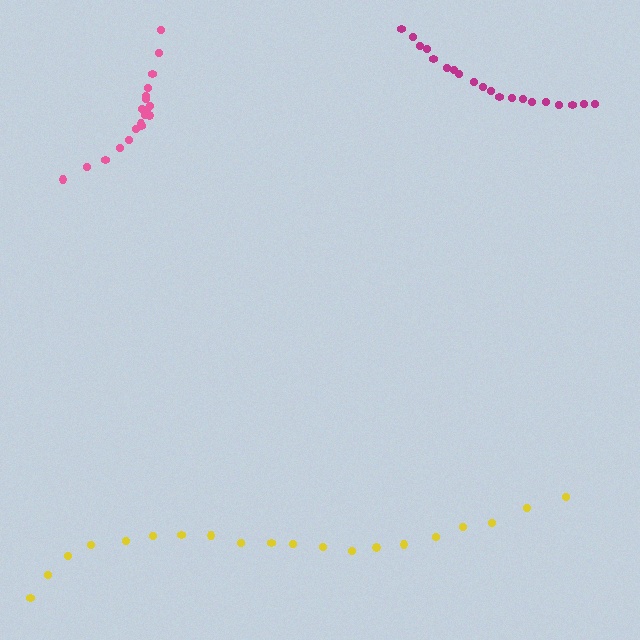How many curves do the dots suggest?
There are 3 distinct paths.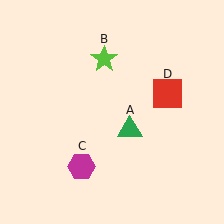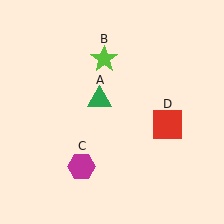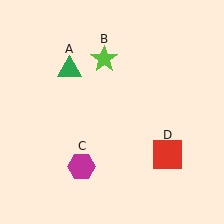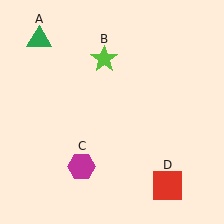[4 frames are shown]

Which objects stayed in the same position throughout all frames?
Lime star (object B) and magenta hexagon (object C) remained stationary.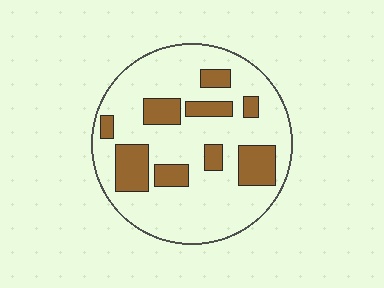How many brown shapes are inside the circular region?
9.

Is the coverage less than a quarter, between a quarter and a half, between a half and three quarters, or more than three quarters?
Less than a quarter.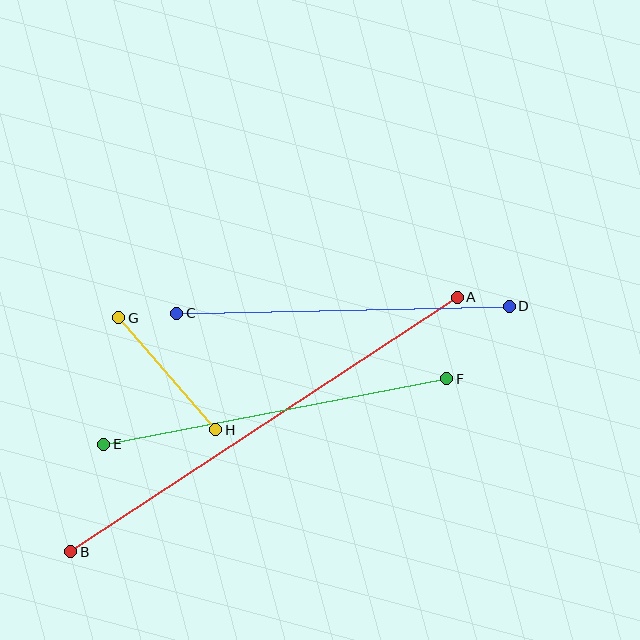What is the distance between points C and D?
The distance is approximately 333 pixels.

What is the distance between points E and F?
The distance is approximately 349 pixels.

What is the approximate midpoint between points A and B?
The midpoint is at approximately (264, 424) pixels.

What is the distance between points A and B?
The distance is approximately 463 pixels.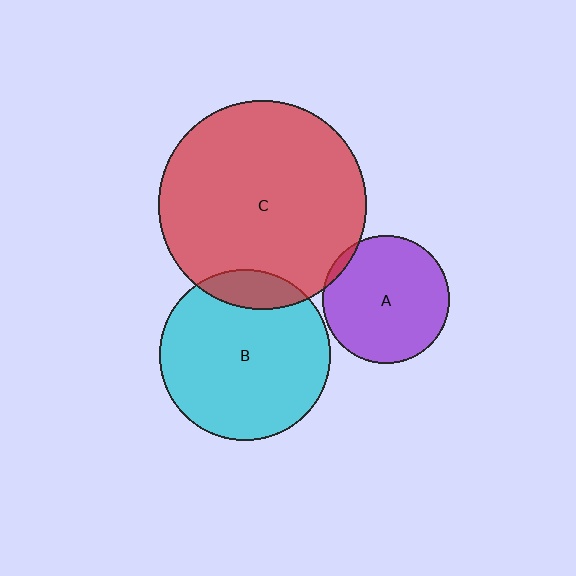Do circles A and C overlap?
Yes.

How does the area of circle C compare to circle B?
Approximately 1.5 times.